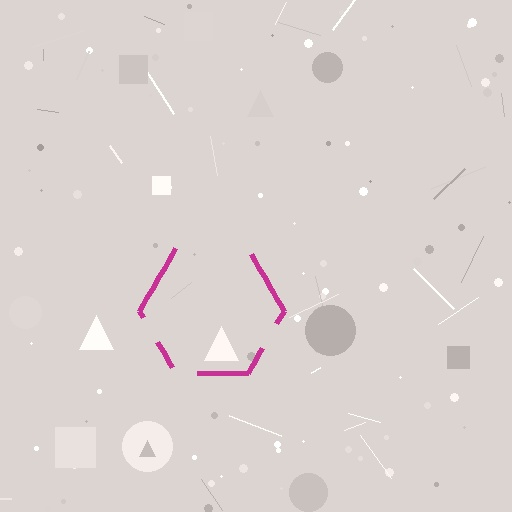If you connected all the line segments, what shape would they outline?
They would outline a hexagon.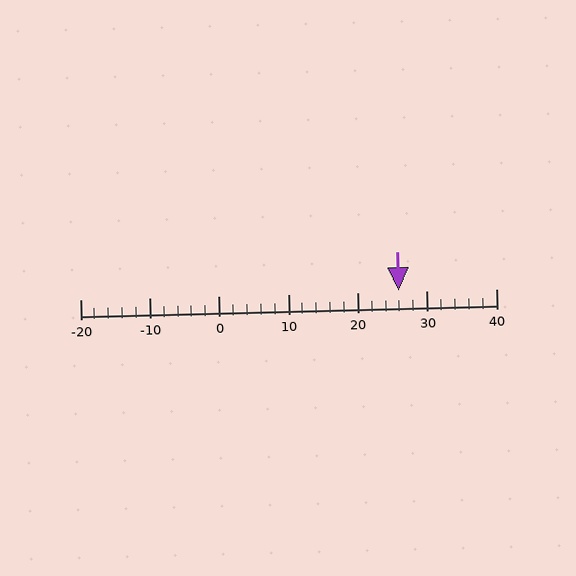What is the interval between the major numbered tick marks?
The major tick marks are spaced 10 units apart.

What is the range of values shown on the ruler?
The ruler shows values from -20 to 40.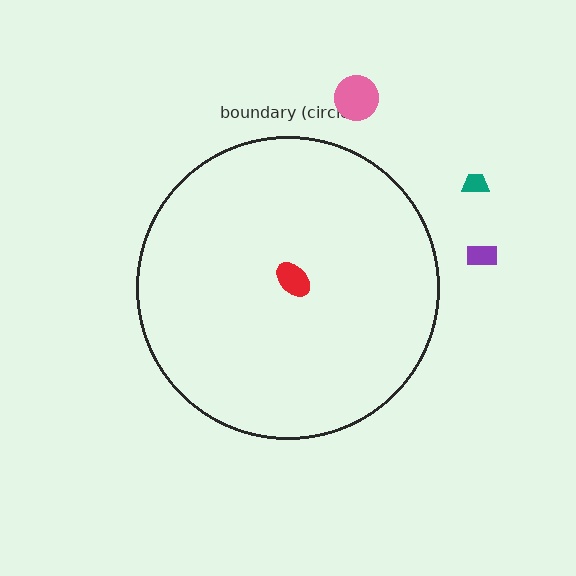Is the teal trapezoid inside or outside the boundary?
Outside.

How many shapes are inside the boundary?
1 inside, 3 outside.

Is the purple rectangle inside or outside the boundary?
Outside.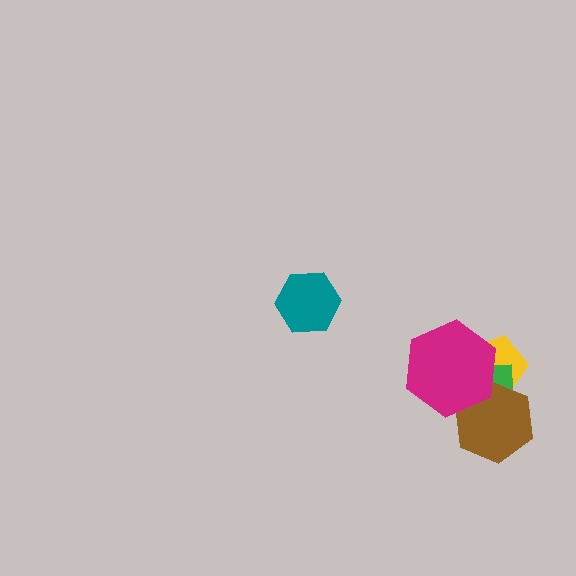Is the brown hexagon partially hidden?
Yes, it is partially covered by another shape.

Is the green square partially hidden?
Yes, it is partially covered by another shape.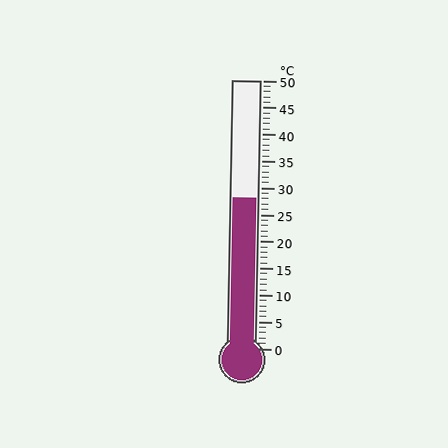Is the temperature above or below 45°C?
The temperature is below 45°C.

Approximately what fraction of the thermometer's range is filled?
The thermometer is filled to approximately 55% of its range.